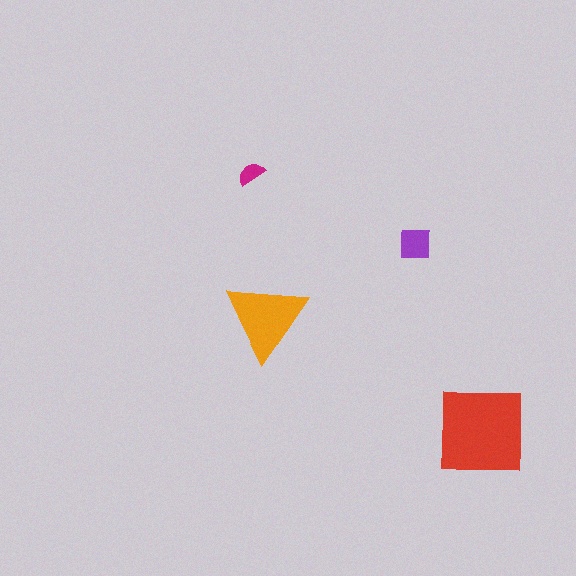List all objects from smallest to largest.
The magenta semicircle, the purple square, the orange triangle, the red square.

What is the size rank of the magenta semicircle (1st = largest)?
4th.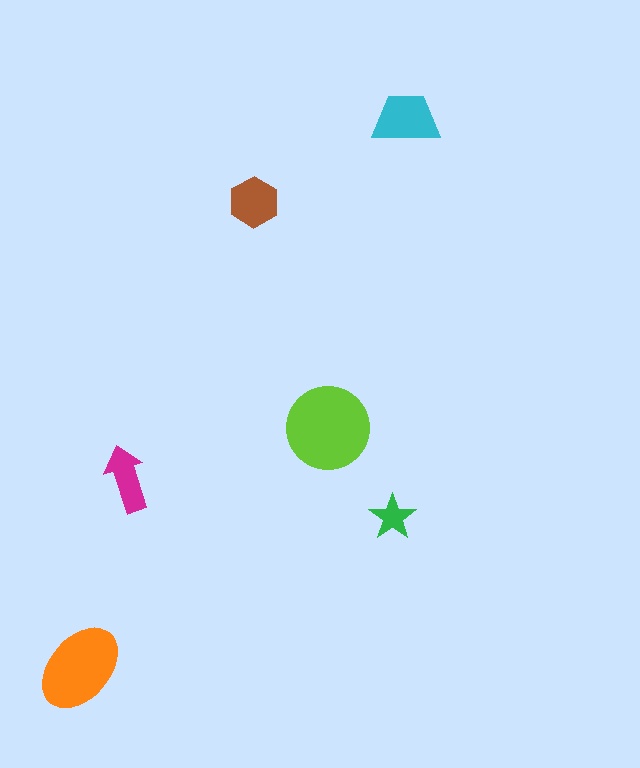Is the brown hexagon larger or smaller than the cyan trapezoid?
Smaller.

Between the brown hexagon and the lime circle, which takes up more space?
The lime circle.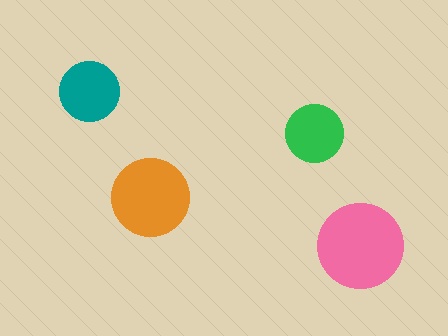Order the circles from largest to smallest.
the pink one, the orange one, the teal one, the green one.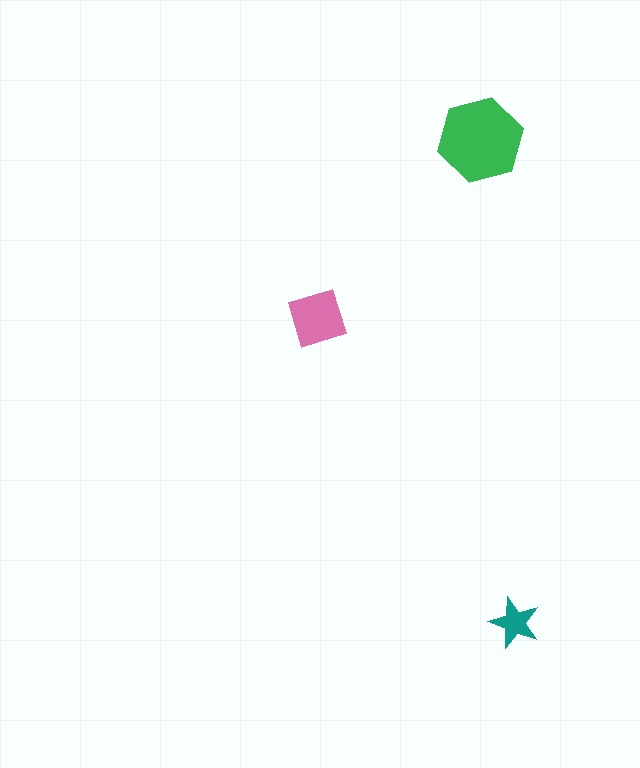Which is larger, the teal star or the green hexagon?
The green hexagon.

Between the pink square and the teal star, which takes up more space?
The pink square.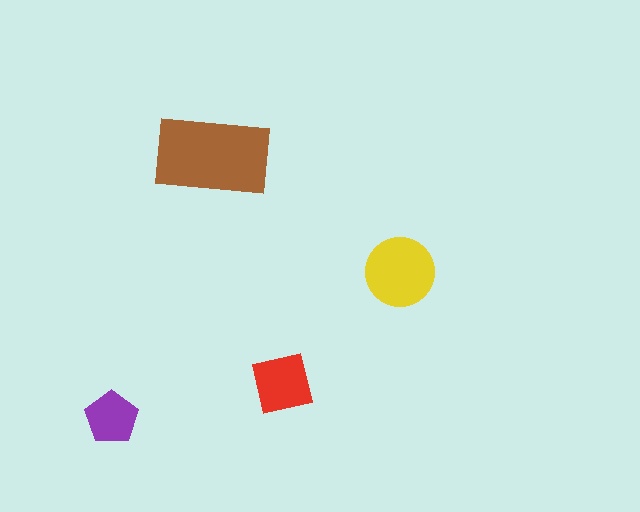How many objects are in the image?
There are 4 objects in the image.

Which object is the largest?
The brown rectangle.